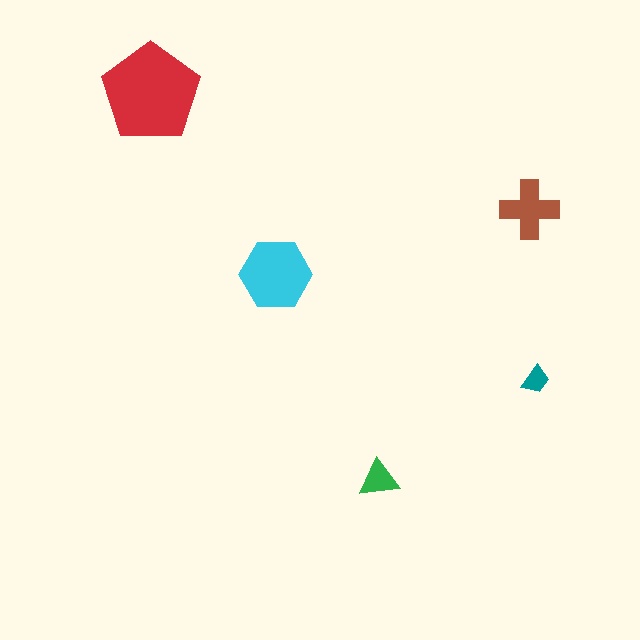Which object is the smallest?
The teal trapezoid.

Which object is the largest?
The red pentagon.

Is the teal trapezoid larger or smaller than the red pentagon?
Smaller.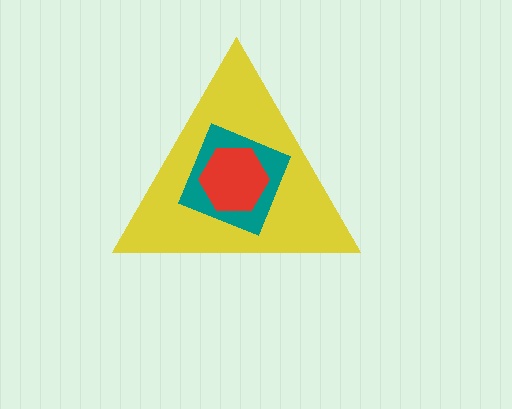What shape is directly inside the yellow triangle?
The teal square.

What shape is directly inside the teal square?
The red hexagon.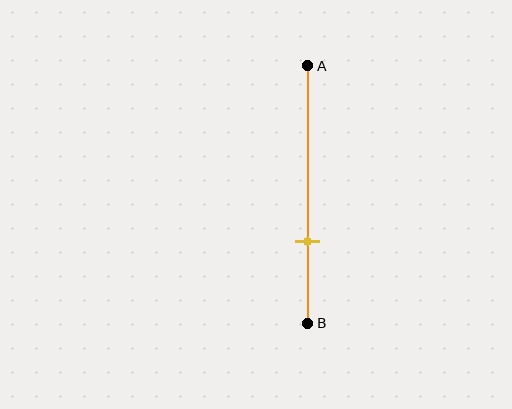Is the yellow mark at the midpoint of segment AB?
No, the mark is at about 70% from A, not at the 50% midpoint.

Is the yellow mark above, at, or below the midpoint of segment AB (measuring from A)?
The yellow mark is below the midpoint of segment AB.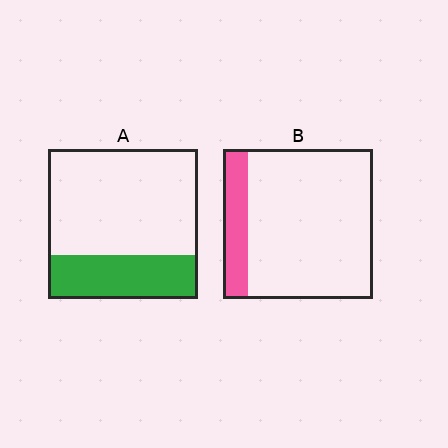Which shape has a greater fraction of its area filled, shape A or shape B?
Shape A.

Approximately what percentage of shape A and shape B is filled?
A is approximately 30% and B is approximately 15%.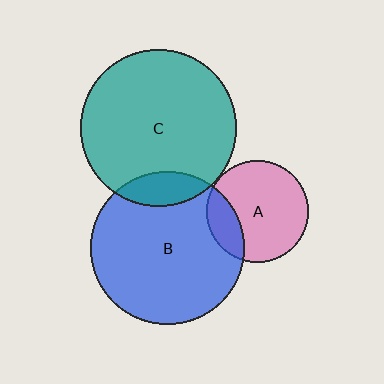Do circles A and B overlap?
Yes.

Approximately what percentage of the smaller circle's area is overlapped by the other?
Approximately 20%.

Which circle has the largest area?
Circle C (teal).